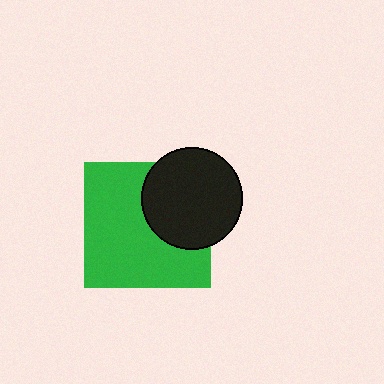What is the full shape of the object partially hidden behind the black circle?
The partially hidden object is a green square.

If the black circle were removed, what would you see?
You would see the complete green square.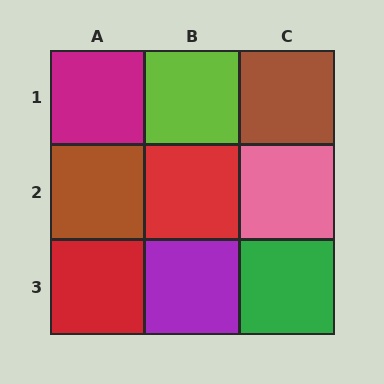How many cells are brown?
2 cells are brown.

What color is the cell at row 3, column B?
Purple.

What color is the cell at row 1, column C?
Brown.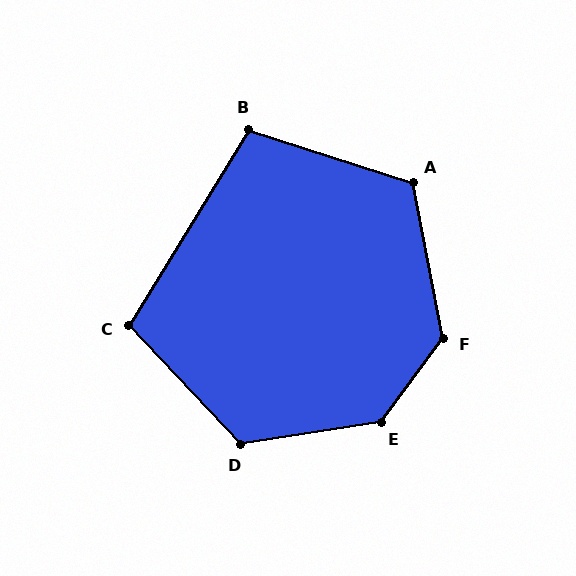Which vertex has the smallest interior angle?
B, at approximately 104 degrees.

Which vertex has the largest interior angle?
E, at approximately 136 degrees.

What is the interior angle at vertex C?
Approximately 105 degrees (obtuse).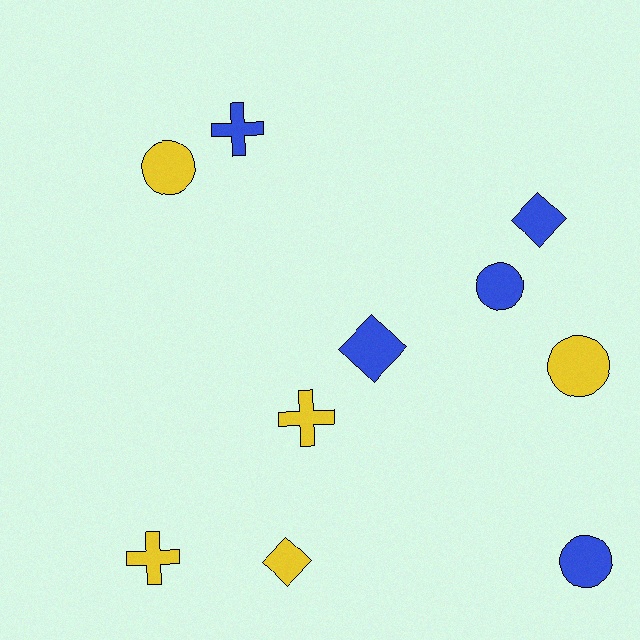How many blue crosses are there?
There is 1 blue cross.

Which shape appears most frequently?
Circle, with 4 objects.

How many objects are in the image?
There are 10 objects.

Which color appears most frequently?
Yellow, with 5 objects.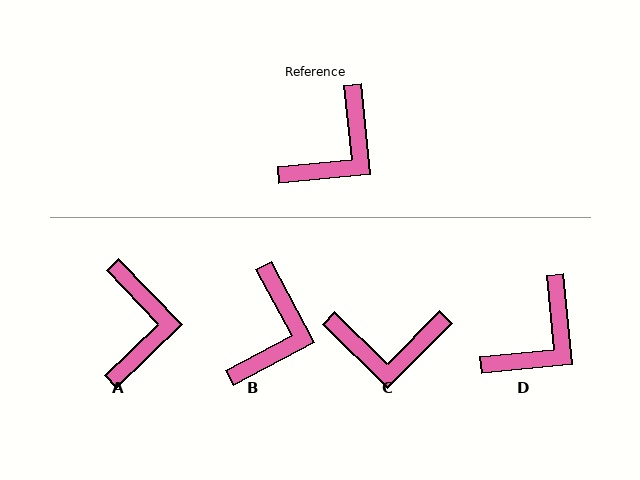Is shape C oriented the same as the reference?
No, it is off by about 50 degrees.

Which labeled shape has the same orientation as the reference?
D.